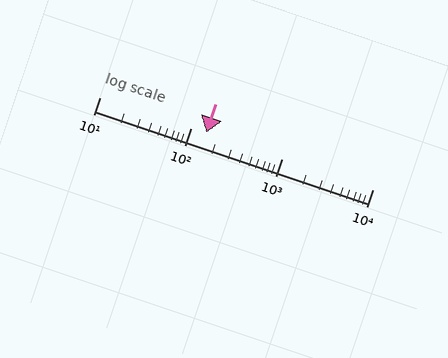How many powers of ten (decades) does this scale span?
The scale spans 3 decades, from 10 to 10000.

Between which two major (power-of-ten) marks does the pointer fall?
The pointer is between 100 and 1000.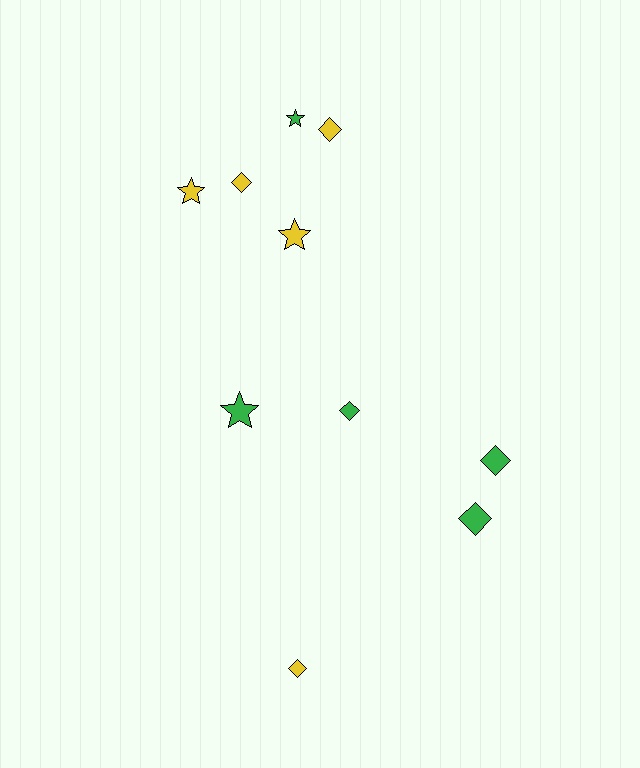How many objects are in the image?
There are 10 objects.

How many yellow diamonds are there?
There are 3 yellow diamonds.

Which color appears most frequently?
Yellow, with 5 objects.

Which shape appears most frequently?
Diamond, with 6 objects.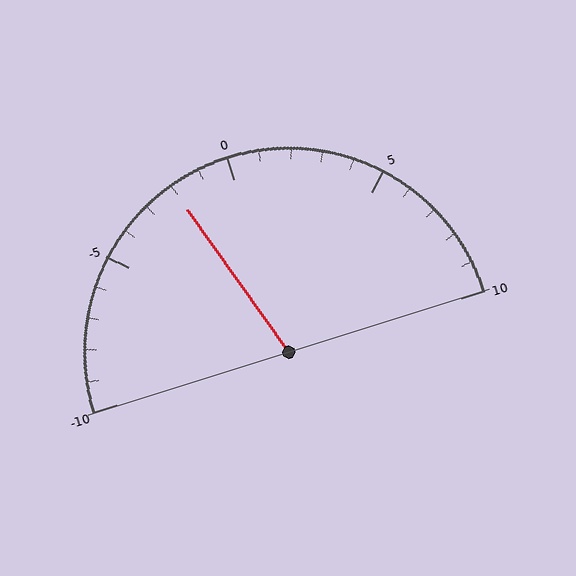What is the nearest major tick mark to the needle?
The nearest major tick mark is 0.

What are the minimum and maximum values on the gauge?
The gauge ranges from -10 to 10.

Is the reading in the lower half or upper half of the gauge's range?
The reading is in the lower half of the range (-10 to 10).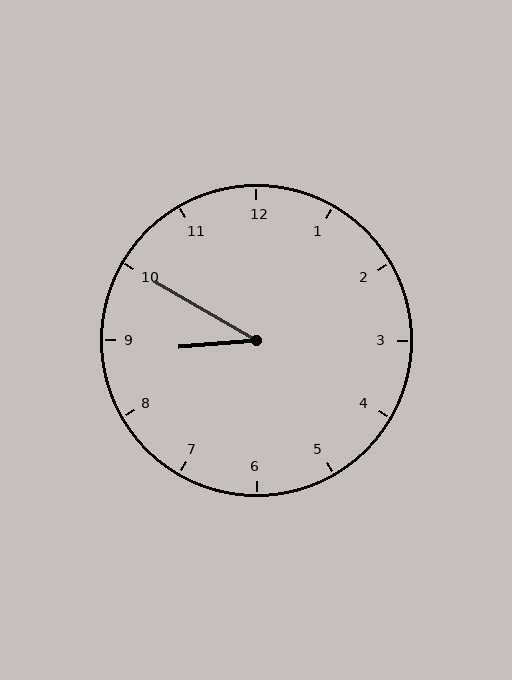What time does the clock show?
8:50.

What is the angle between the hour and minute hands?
Approximately 35 degrees.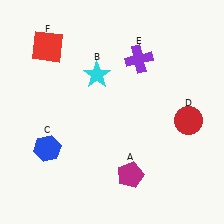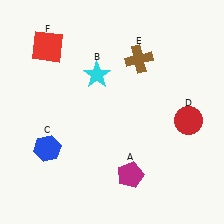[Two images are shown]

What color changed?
The cross (E) changed from purple in Image 1 to brown in Image 2.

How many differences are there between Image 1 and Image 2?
There is 1 difference between the two images.